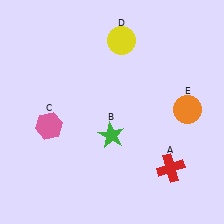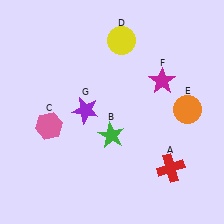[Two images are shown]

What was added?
A magenta star (F), a purple star (G) were added in Image 2.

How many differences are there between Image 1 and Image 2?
There are 2 differences between the two images.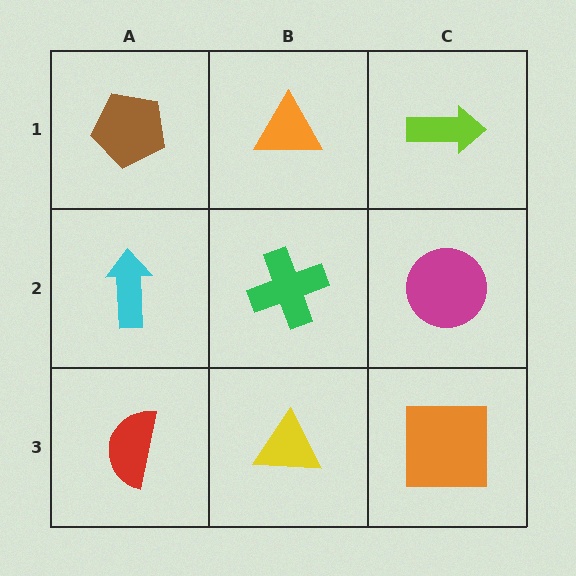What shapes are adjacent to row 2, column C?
A lime arrow (row 1, column C), an orange square (row 3, column C), a green cross (row 2, column B).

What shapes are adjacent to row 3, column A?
A cyan arrow (row 2, column A), a yellow triangle (row 3, column B).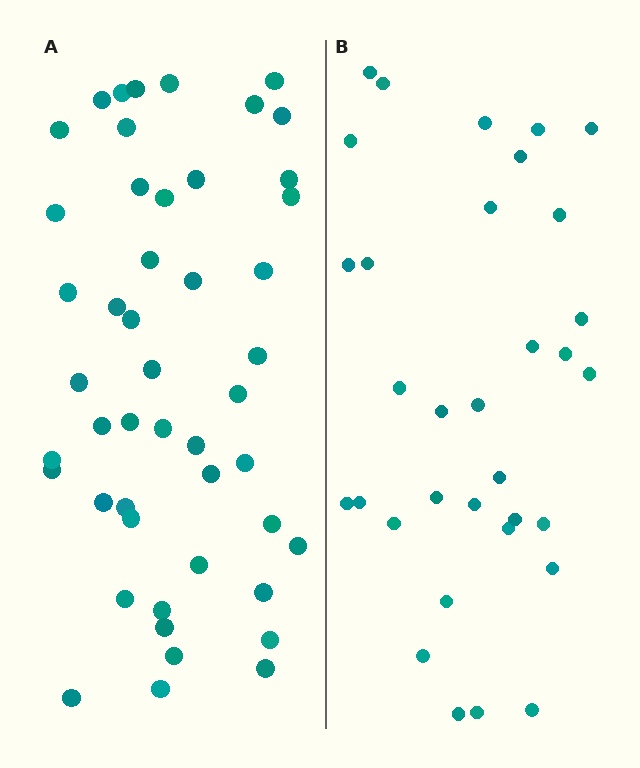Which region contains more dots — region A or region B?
Region A (the left region) has more dots.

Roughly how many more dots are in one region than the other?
Region A has approximately 15 more dots than region B.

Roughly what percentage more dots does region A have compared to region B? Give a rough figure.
About 45% more.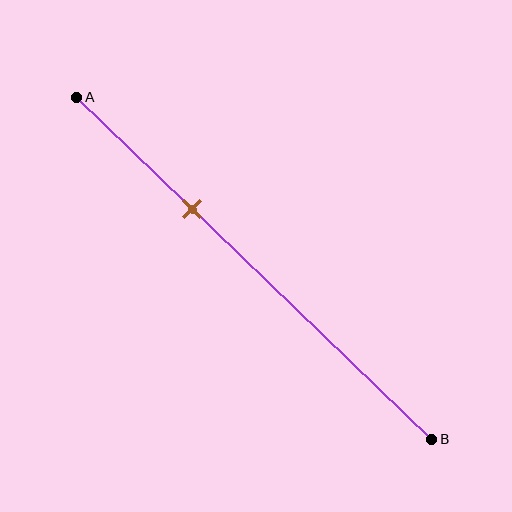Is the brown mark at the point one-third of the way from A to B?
Yes, the mark is approximately at the one-third point.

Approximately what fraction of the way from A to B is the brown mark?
The brown mark is approximately 35% of the way from A to B.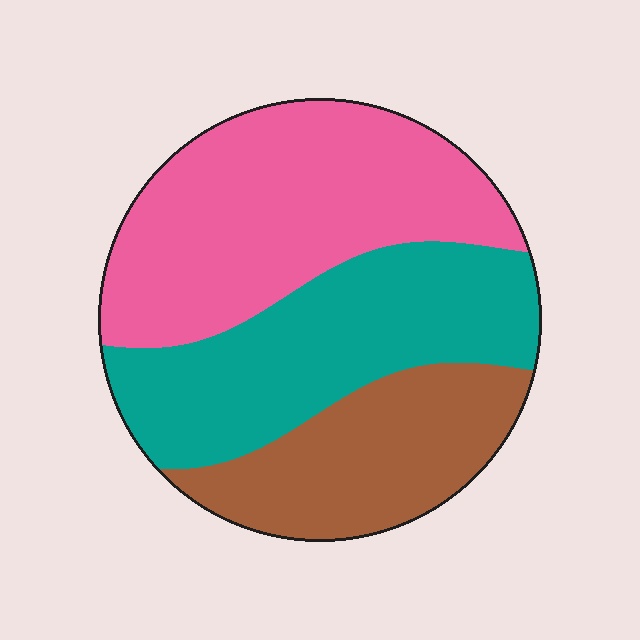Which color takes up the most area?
Pink, at roughly 40%.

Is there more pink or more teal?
Pink.